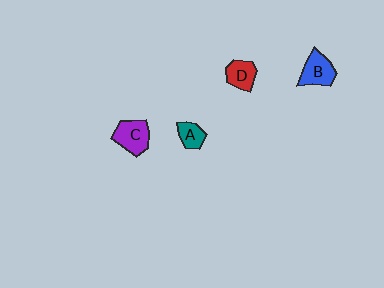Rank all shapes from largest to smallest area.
From largest to smallest: C (purple), B (blue), D (red), A (teal).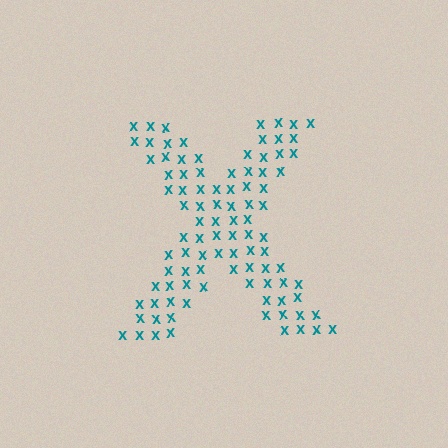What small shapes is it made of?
It is made of small letter X's.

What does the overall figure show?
The overall figure shows the letter X.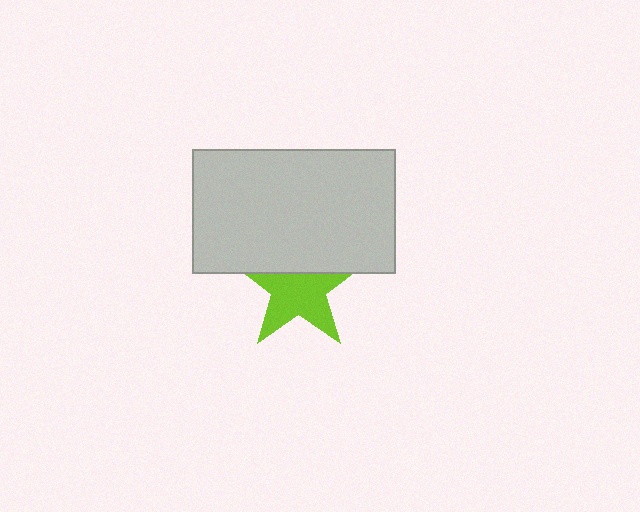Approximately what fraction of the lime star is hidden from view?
Roughly 35% of the lime star is hidden behind the light gray rectangle.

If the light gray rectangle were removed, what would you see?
You would see the complete lime star.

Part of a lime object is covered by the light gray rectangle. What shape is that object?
It is a star.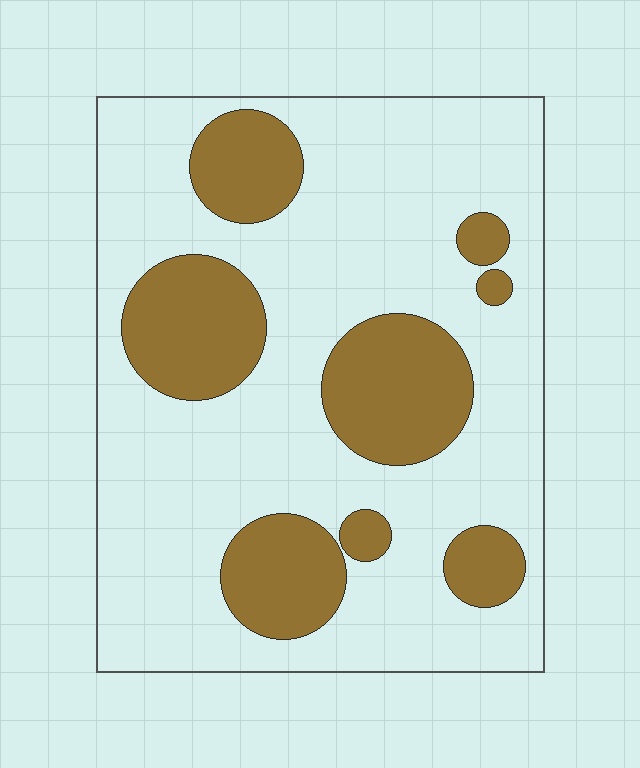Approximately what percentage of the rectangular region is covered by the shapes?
Approximately 25%.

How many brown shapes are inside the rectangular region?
8.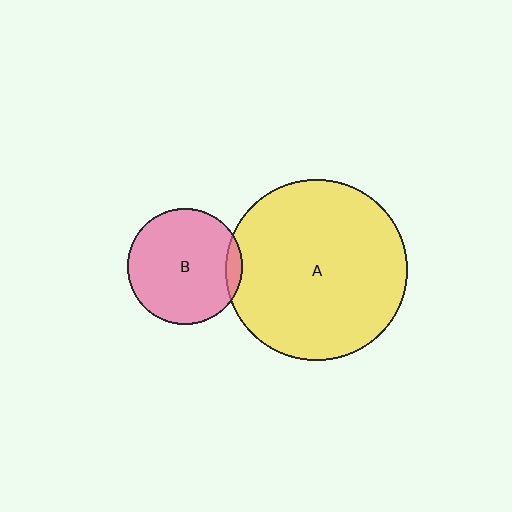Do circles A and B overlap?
Yes.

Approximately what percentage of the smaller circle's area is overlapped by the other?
Approximately 5%.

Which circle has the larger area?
Circle A (yellow).